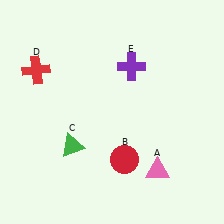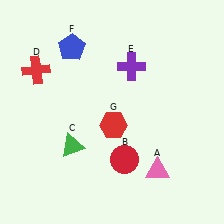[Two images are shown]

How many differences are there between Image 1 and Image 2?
There are 2 differences between the two images.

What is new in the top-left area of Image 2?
A blue pentagon (F) was added in the top-left area of Image 2.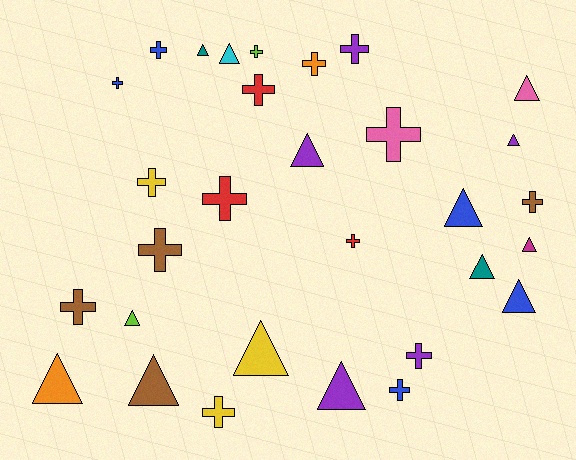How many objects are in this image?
There are 30 objects.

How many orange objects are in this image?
There are 2 orange objects.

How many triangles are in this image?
There are 14 triangles.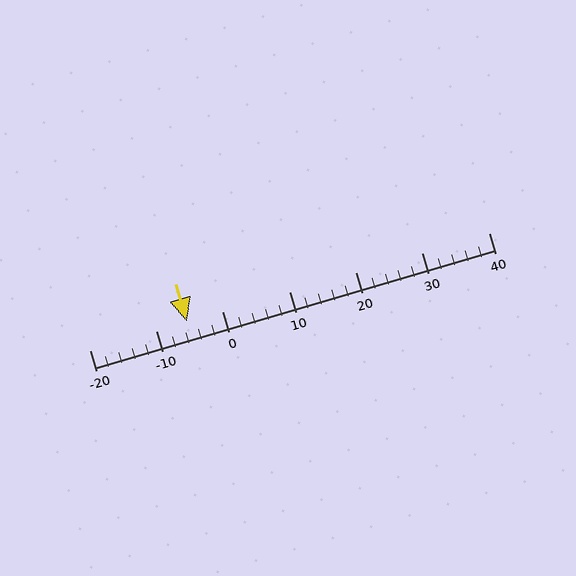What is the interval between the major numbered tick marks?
The major tick marks are spaced 10 units apart.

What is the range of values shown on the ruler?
The ruler shows values from -20 to 40.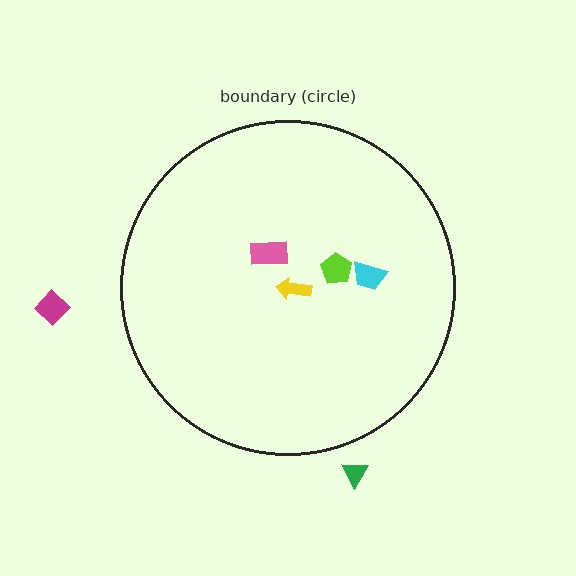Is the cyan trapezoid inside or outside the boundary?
Inside.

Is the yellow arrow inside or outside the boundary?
Inside.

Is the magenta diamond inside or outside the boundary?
Outside.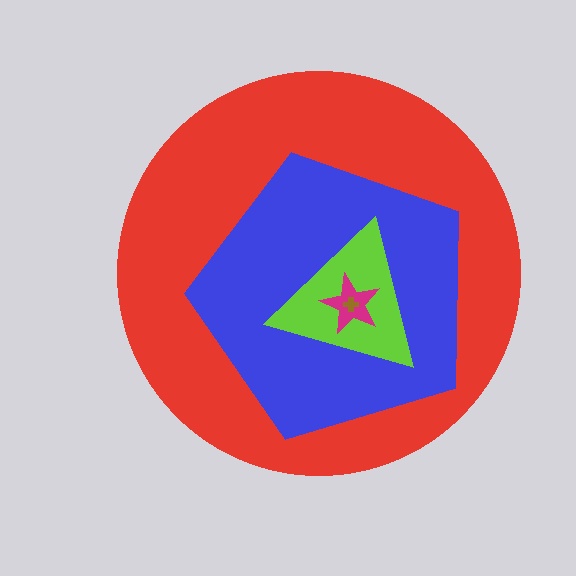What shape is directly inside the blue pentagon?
The lime triangle.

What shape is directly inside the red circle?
The blue pentagon.